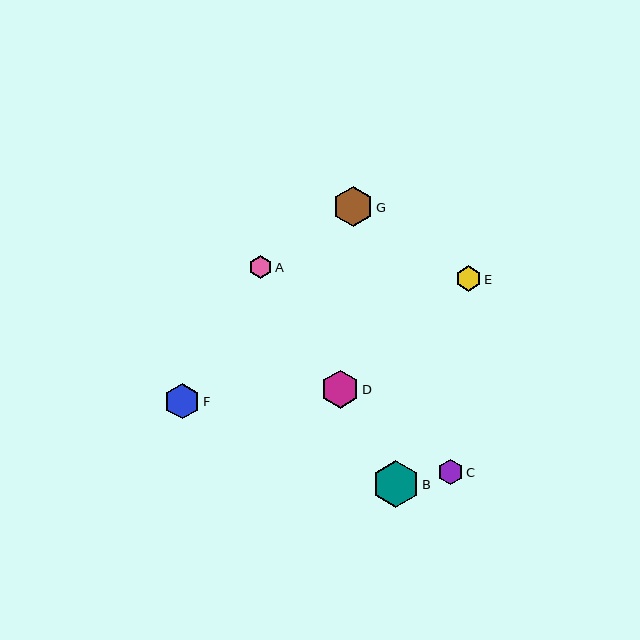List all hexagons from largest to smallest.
From largest to smallest: B, G, D, F, E, C, A.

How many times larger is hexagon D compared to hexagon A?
Hexagon D is approximately 1.6 times the size of hexagon A.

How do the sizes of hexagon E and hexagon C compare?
Hexagon E and hexagon C are approximately the same size.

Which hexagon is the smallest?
Hexagon A is the smallest with a size of approximately 23 pixels.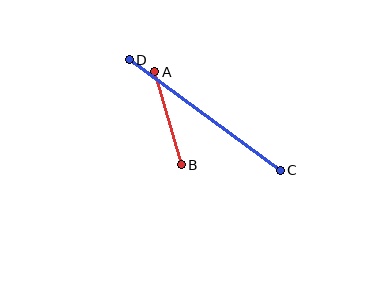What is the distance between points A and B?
The distance is approximately 97 pixels.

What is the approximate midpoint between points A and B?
The midpoint is at approximately (168, 118) pixels.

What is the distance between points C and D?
The distance is approximately 187 pixels.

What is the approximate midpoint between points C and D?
The midpoint is at approximately (205, 115) pixels.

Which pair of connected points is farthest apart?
Points C and D are farthest apart.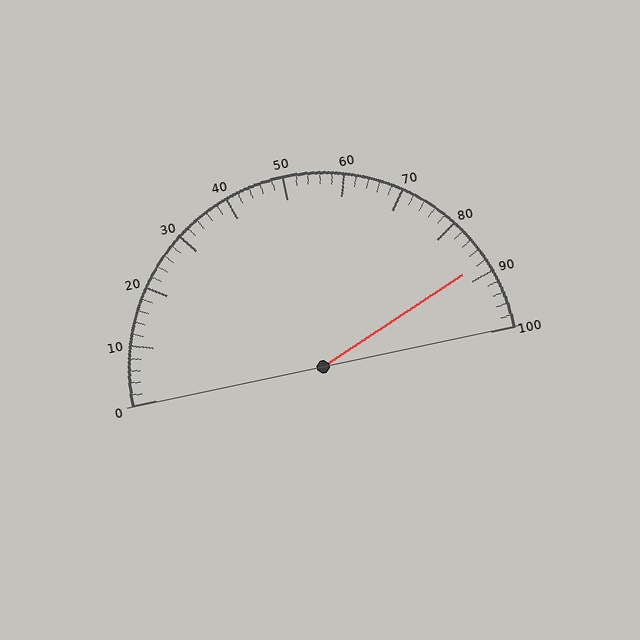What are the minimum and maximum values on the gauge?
The gauge ranges from 0 to 100.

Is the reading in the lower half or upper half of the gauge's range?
The reading is in the upper half of the range (0 to 100).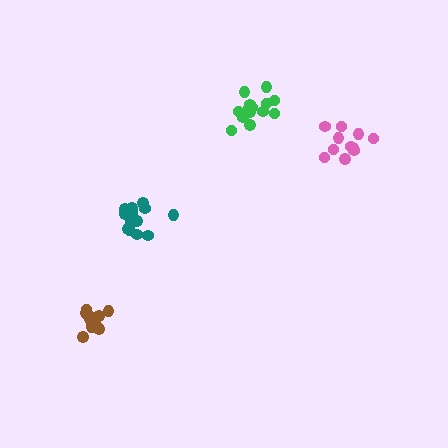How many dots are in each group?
Group 1: 11 dots, Group 2: 14 dots, Group 3: 14 dots, Group 4: 16 dots (55 total).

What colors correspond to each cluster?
The clusters are colored: pink, green, brown, teal.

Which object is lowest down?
The brown cluster is bottommost.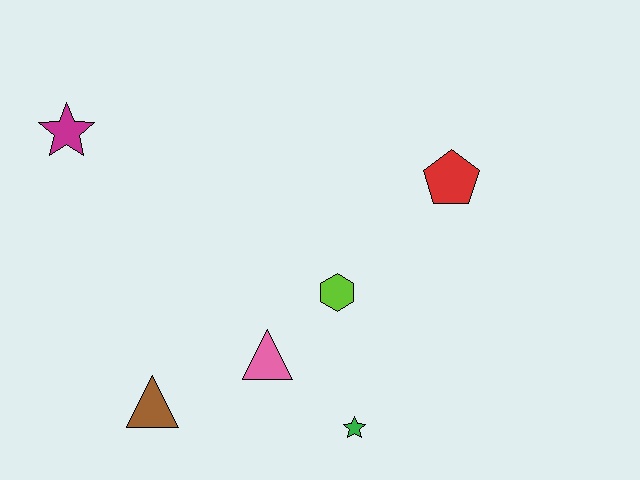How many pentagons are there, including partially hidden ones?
There is 1 pentagon.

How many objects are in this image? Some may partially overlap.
There are 6 objects.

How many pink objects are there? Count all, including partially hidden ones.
There is 1 pink object.